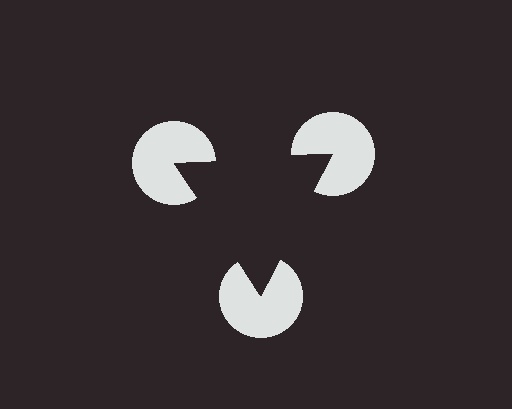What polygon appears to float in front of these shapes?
An illusory triangle — its edges are inferred from the aligned wedge cuts in the pac-man discs, not physically drawn.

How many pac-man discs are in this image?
There are 3 — one at each vertex of the illusory triangle.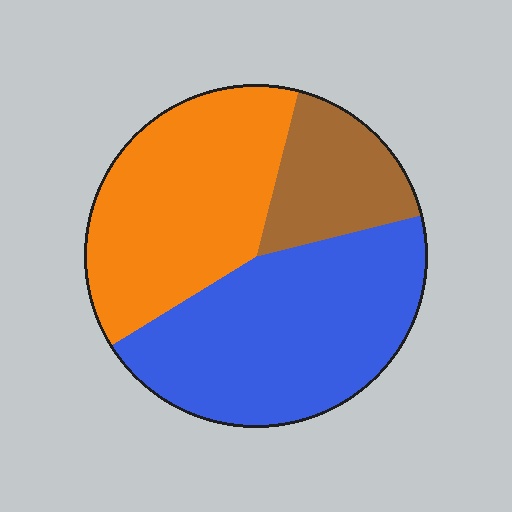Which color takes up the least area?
Brown, at roughly 15%.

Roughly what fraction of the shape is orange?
Orange takes up about three eighths (3/8) of the shape.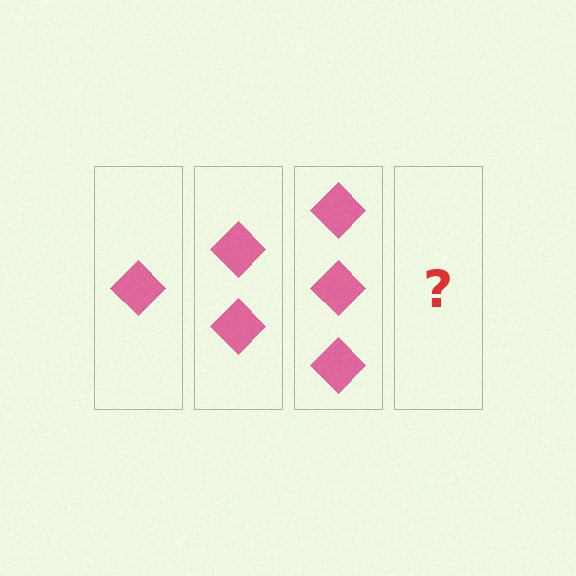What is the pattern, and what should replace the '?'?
The pattern is that each step adds one more diamond. The '?' should be 4 diamonds.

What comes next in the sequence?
The next element should be 4 diamonds.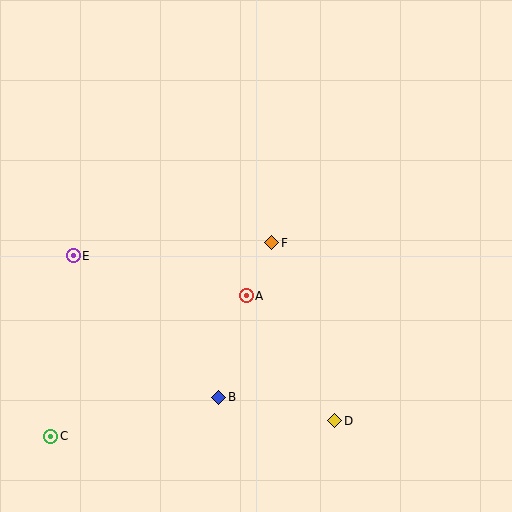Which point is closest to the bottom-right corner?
Point D is closest to the bottom-right corner.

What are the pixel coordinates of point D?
Point D is at (335, 421).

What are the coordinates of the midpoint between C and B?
The midpoint between C and B is at (135, 417).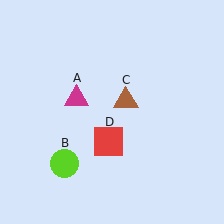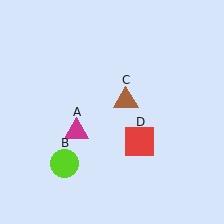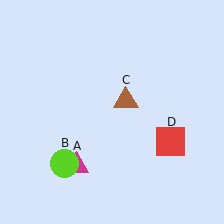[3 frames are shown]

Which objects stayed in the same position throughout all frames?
Lime circle (object B) and brown triangle (object C) remained stationary.